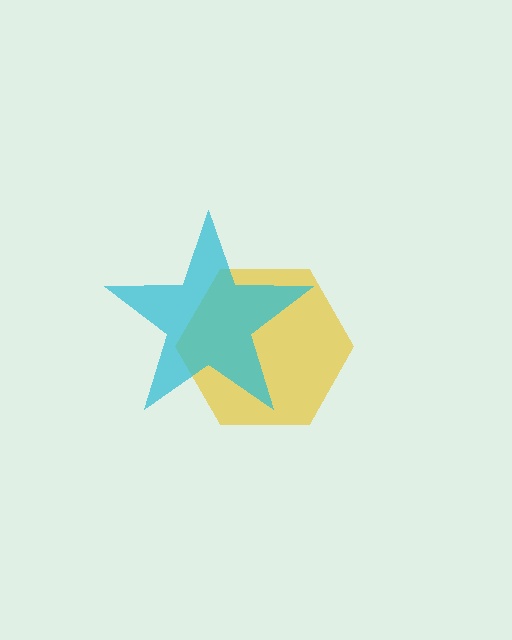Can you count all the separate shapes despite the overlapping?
Yes, there are 2 separate shapes.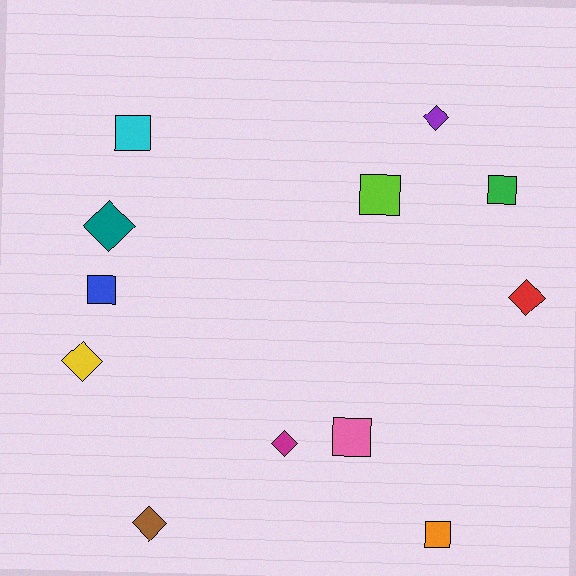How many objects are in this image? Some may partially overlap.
There are 12 objects.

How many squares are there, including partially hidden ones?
There are 6 squares.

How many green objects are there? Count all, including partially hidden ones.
There is 1 green object.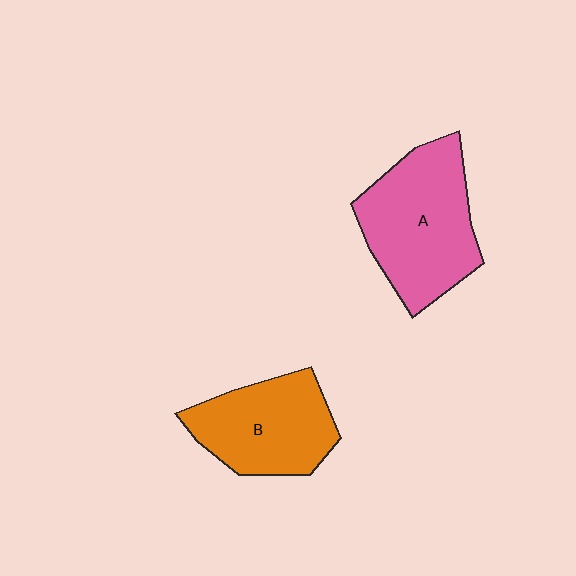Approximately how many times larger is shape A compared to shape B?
Approximately 1.2 times.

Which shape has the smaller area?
Shape B (orange).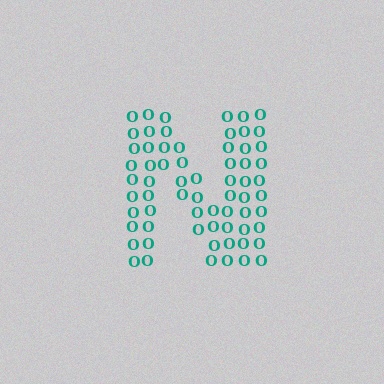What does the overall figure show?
The overall figure shows the letter N.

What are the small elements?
The small elements are letter O's.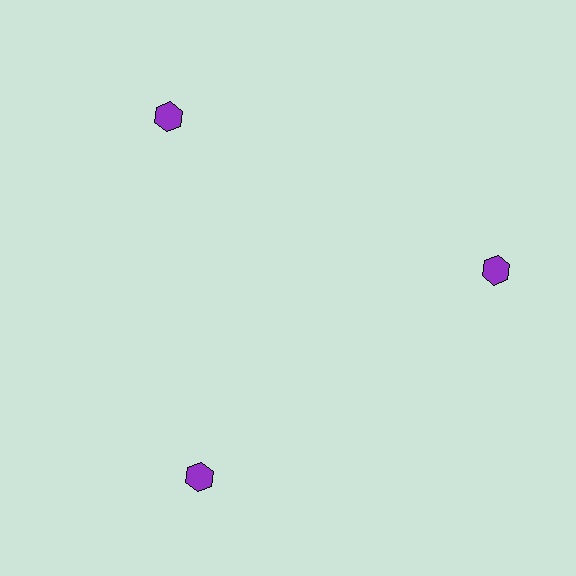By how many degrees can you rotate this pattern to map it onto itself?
The pattern maps onto itself every 120 degrees of rotation.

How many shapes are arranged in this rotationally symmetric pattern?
There are 3 shapes, arranged in 3 groups of 1.